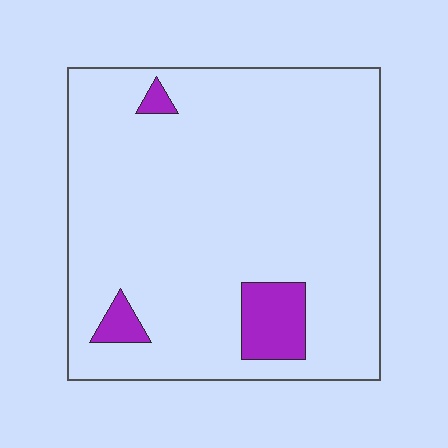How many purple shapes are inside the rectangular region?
3.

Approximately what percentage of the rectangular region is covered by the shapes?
Approximately 10%.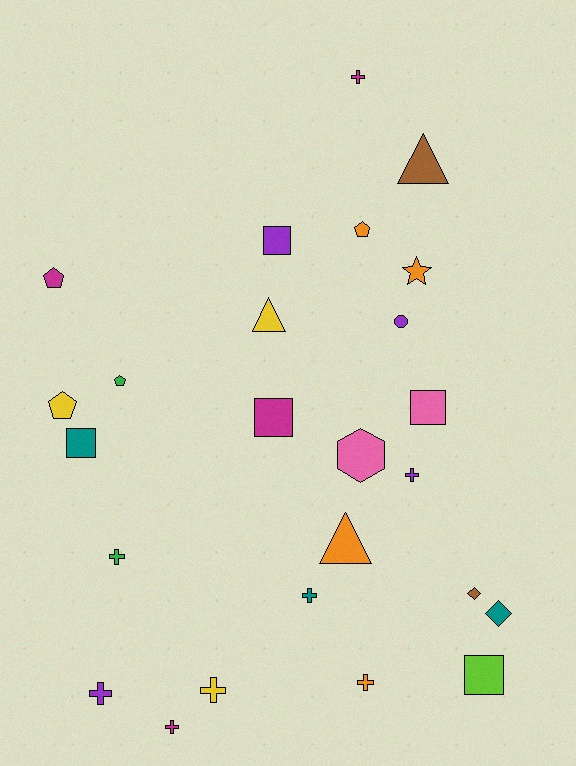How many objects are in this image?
There are 25 objects.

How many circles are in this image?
There is 1 circle.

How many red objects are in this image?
There are no red objects.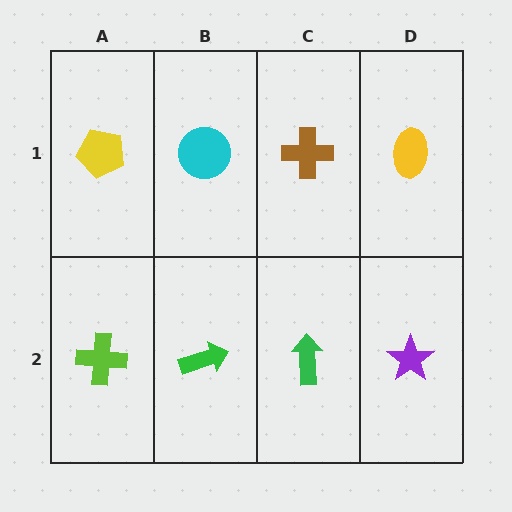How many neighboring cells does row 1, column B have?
3.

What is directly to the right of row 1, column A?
A cyan circle.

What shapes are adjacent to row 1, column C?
A green arrow (row 2, column C), a cyan circle (row 1, column B), a yellow ellipse (row 1, column D).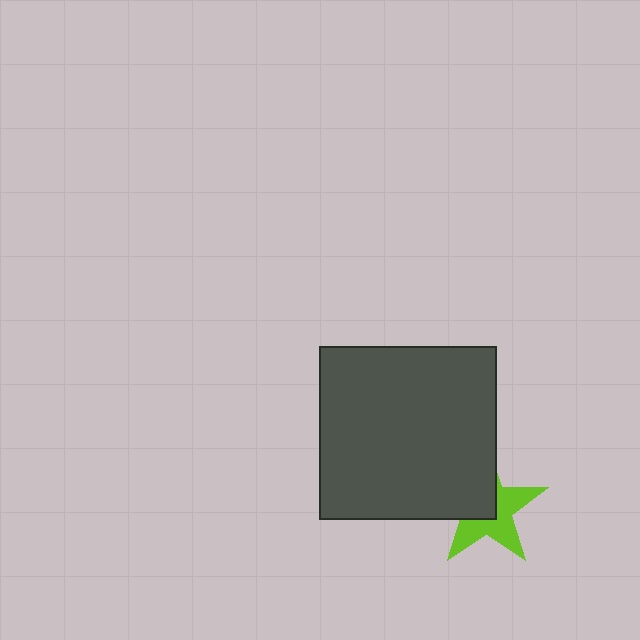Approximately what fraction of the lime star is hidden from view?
Roughly 47% of the lime star is hidden behind the dark gray rectangle.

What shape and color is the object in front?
The object in front is a dark gray rectangle.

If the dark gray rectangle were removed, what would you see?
You would see the complete lime star.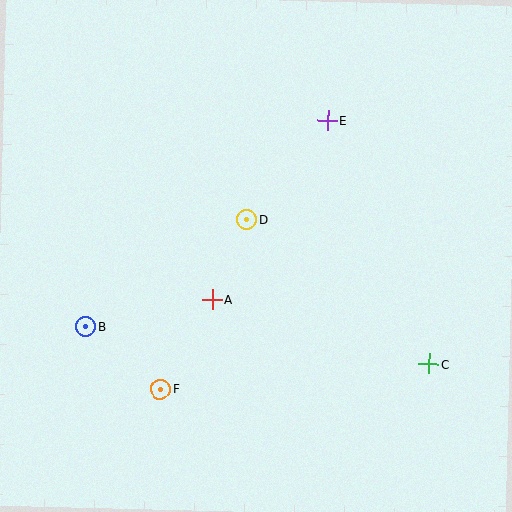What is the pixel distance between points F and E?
The distance between F and E is 316 pixels.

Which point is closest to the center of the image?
Point D at (247, 220) is closest to the center.